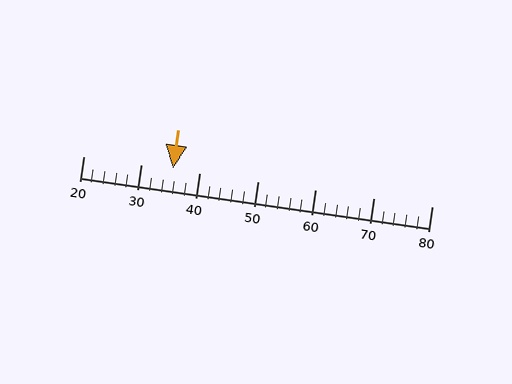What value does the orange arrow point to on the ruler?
The orange arrow points to approximately 36.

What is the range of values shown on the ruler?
The ruler shows values from 20 to 80.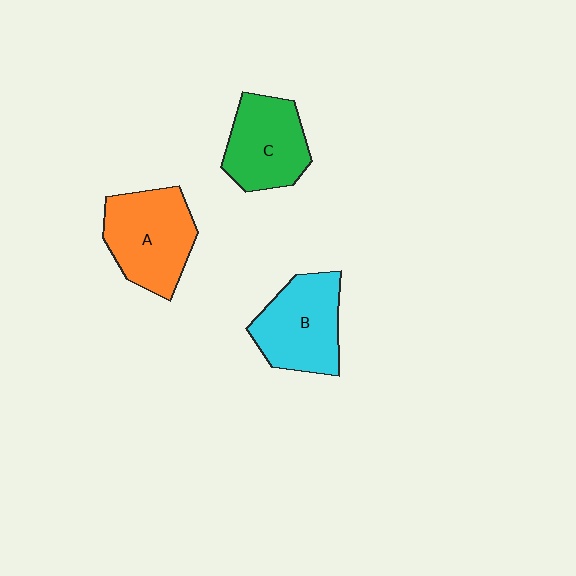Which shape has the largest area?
Shape A (orange).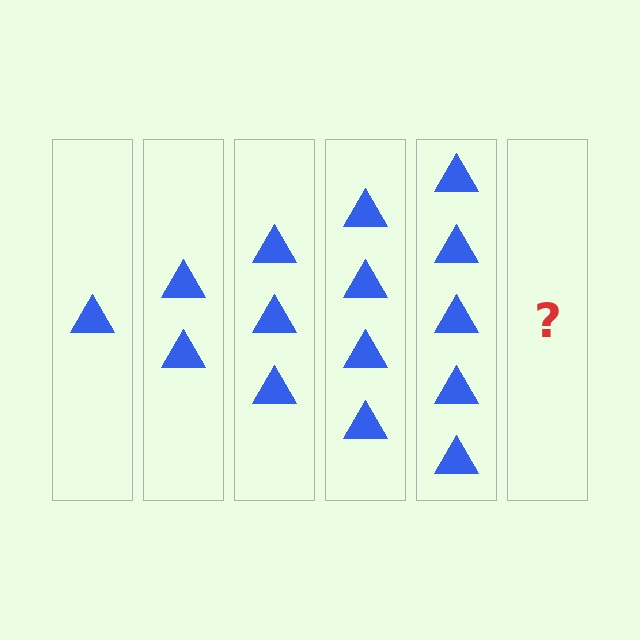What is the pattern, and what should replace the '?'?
The pattern is that each step adds one more triangle. The '?' should be 6 triangles.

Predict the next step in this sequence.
The next step is 6 triangles.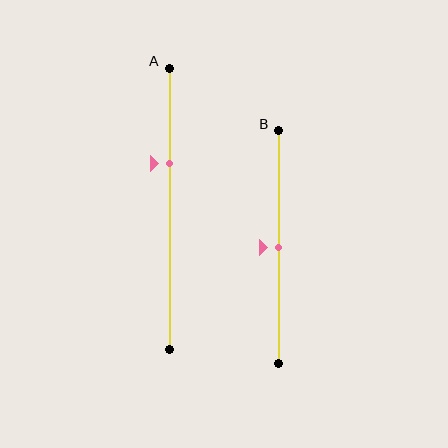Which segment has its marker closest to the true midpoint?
Segment B has its marker closest to the true midpoint.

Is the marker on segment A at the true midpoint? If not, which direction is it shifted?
No, the marker on segment A is shifted upward by about 16% of the segment length.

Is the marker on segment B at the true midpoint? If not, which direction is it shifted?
Yes, the marker on segment B is at the true midpoint.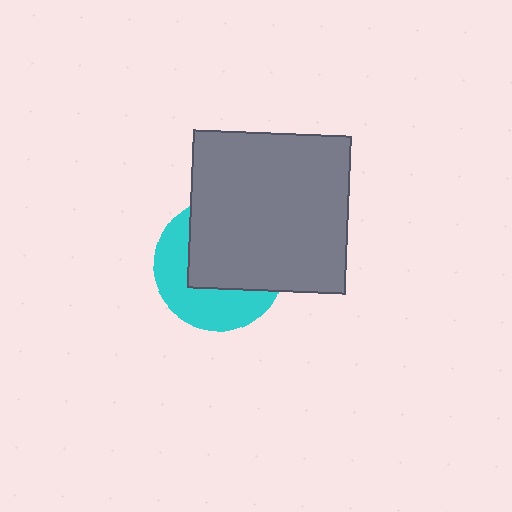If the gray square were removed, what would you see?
You would see the complete cyan circle.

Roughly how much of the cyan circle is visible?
A small part of it is visible (roughly 43%).